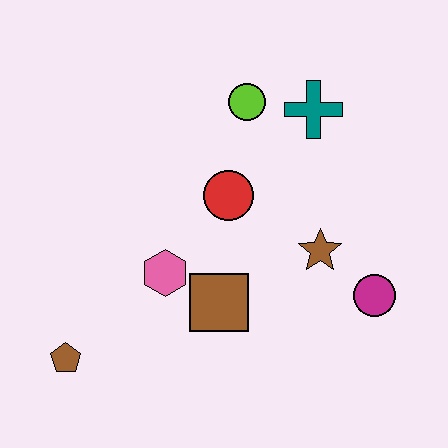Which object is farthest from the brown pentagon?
The teal cross is farthest from the brown pentagon.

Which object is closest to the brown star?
The magenta circle is closest to the brown star.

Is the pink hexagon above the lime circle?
No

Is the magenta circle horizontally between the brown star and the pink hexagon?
No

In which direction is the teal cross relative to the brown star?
The teal cross is above the brown star.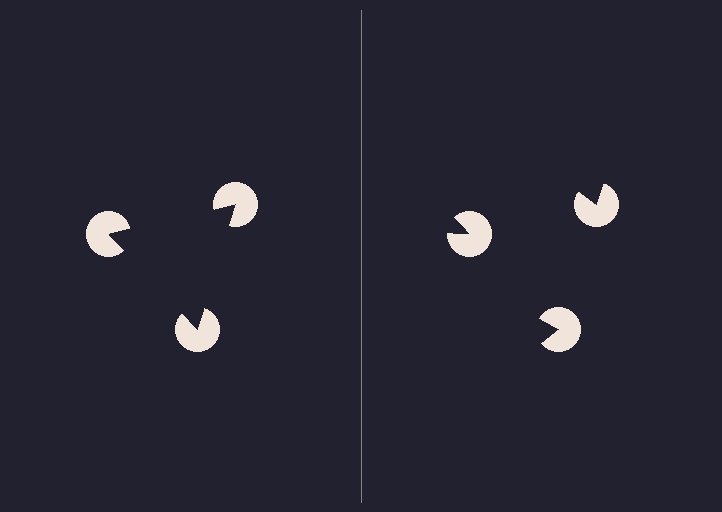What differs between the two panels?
The pac-man discs are positioned identically on both sides; only the wedge orientations differ. On the left they align to a triangle; on the right they are misaligned.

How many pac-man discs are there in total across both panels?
6 — 3 on each side.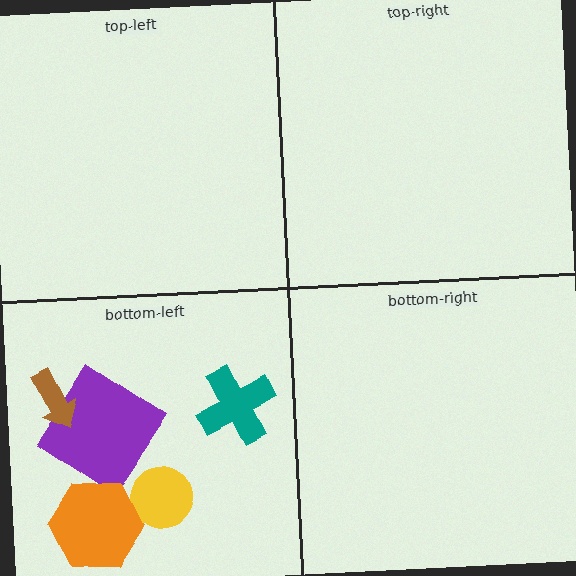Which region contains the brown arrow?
The bottom-left region.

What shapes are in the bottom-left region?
The purple diamond, the brown arrow, the yellow circle, the orange hexagon, the teal cross.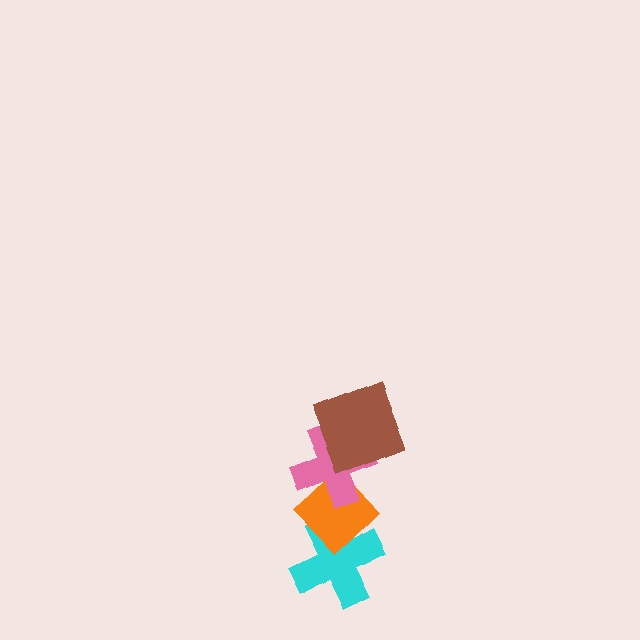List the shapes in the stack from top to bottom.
From top to bottom: the brown square, the pink cross, the orange diamond, the cyan cross.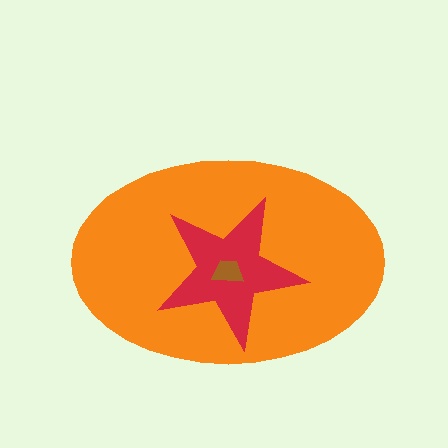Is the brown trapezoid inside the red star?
Yes.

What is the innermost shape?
The brown trapezoid.